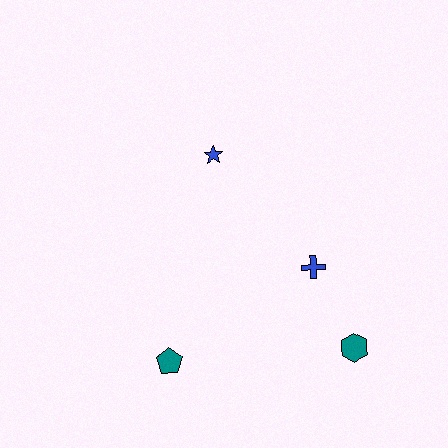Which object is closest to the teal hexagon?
The blue cross is closest to the teal hexagon.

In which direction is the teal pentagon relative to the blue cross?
The teal pentagon is to the left of the blue cross.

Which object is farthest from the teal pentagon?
The blue star is farthest from the teal pentagon.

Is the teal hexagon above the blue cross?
No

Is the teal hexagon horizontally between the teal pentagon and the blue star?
No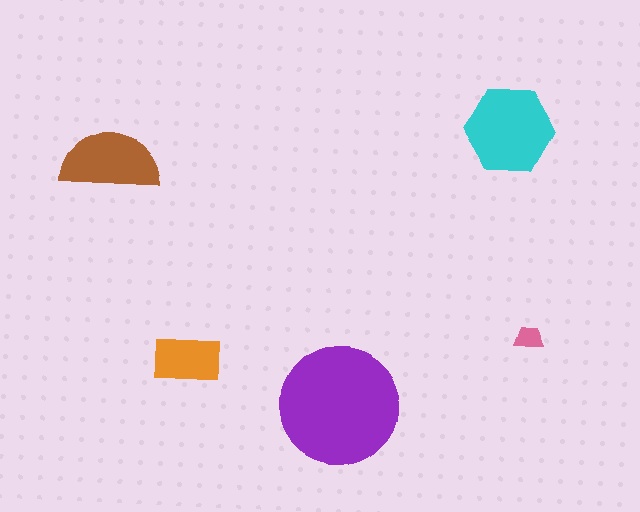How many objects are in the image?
There are 5 objects in the image.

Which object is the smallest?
The pink trapezoid.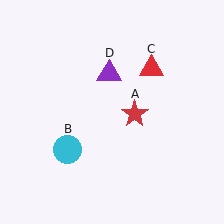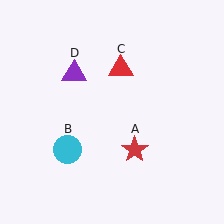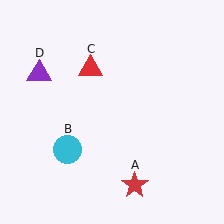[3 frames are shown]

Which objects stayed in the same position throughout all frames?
Cyan circle (object B) remained stationary.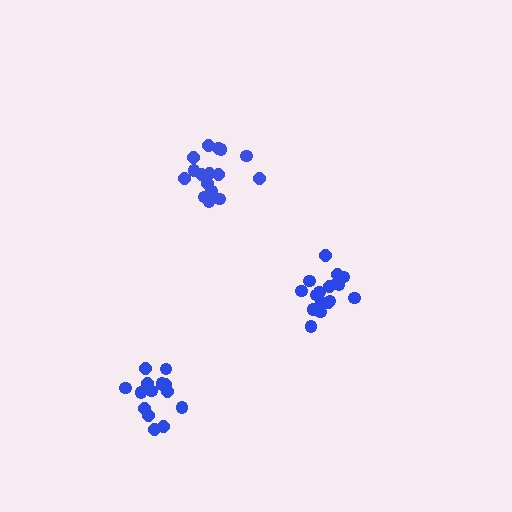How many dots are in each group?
Group 1: 18 dots, Group 2: 16 dots, Group 3: 15 dots (49 total).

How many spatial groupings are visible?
There are 3 spatial groupings.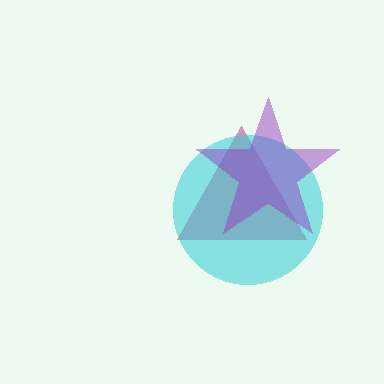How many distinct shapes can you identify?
There are 3 distinct shapes: a magenta triangle, a cyan circle, a purple star.